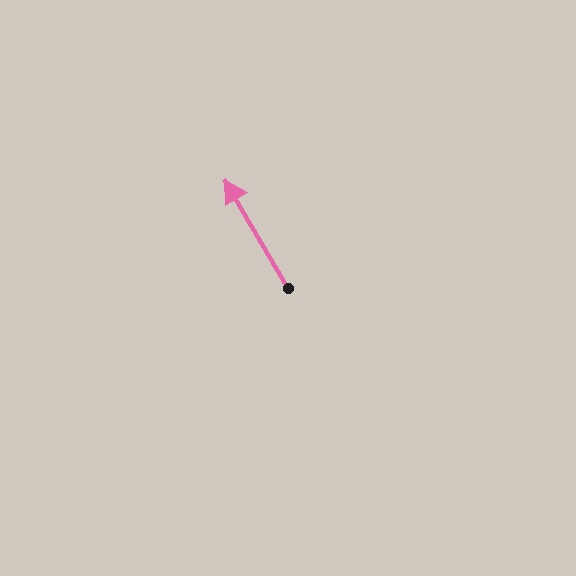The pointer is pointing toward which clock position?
Roughly 11 o'clock.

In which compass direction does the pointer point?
Northwest.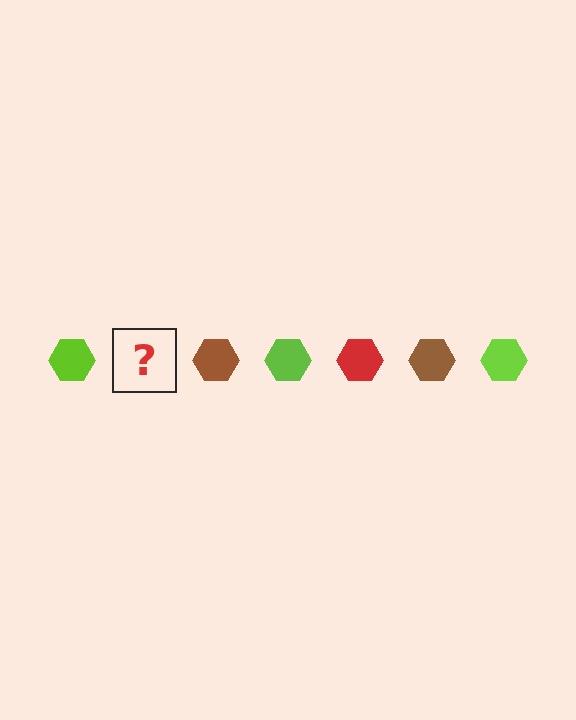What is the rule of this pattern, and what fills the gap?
The rule is that the pattern cycles through lime, red, brown hexagons. The gap should be filled with a red hexagon.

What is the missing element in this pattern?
The missing element is a red hexagon.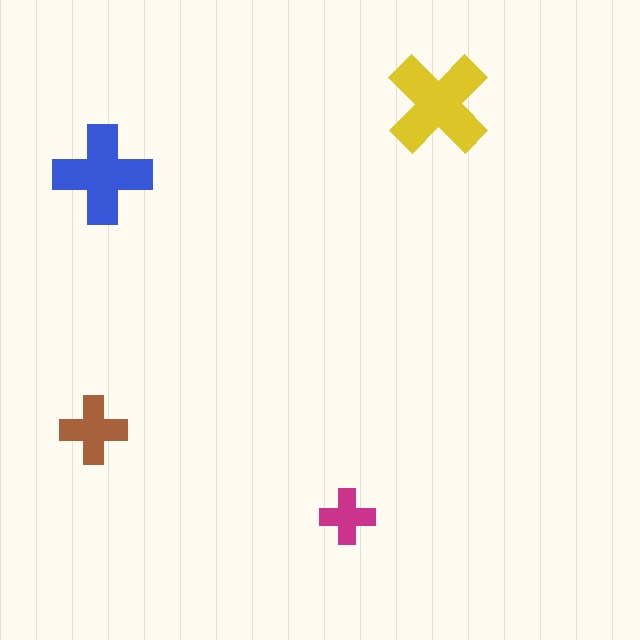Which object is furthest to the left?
The brown cross is leftmost.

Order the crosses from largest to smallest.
the yellow one, the blue one, the brown one, the magenta one.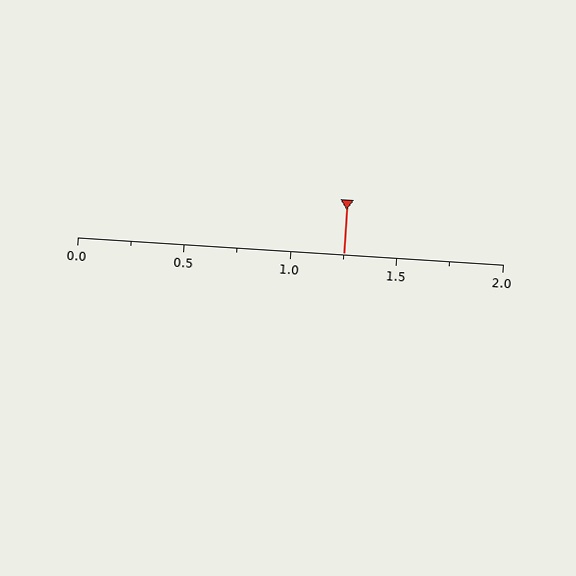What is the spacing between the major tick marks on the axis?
The major ticks are spaced 0.5 apart.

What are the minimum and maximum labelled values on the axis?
The axis runs from 0.0 to 2.0.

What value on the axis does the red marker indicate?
The marker indicates approximately 1.25.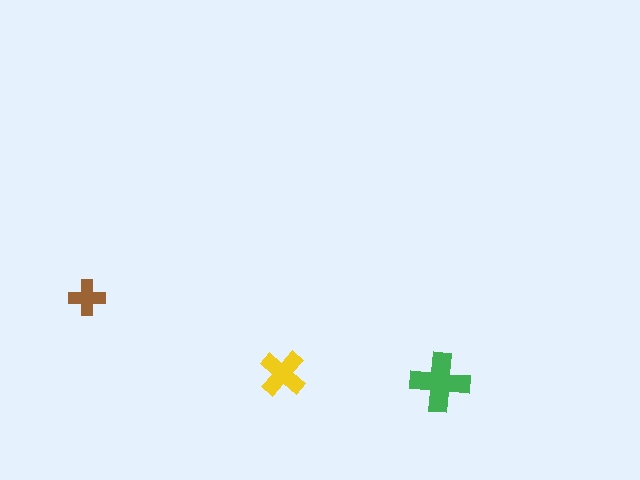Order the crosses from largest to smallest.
the green one, the yellow one, the brown one.